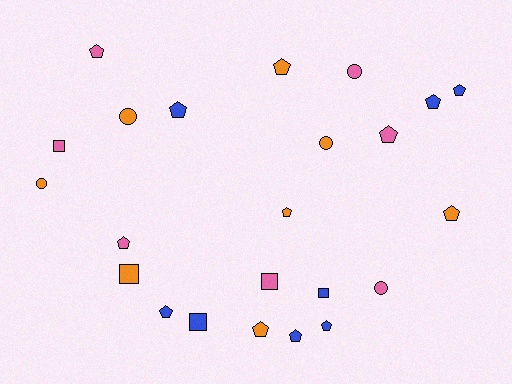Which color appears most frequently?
Orange, with 8 objects.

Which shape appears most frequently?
Pentagon, with 13 objects.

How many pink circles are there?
There are 2 pink circles.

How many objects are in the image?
There are 23 objects.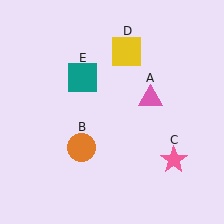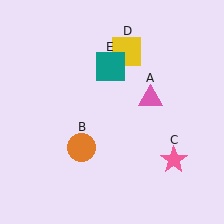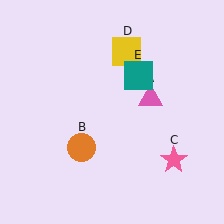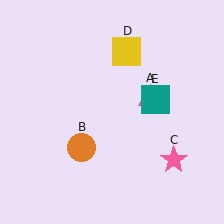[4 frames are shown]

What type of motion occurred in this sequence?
The teal square (object E) rotated clockwise around the center of the scene.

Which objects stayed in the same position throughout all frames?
Pink triangle (object A) and orange circle (object B) and pink star (object C) and yellow square (object D) remained stationary.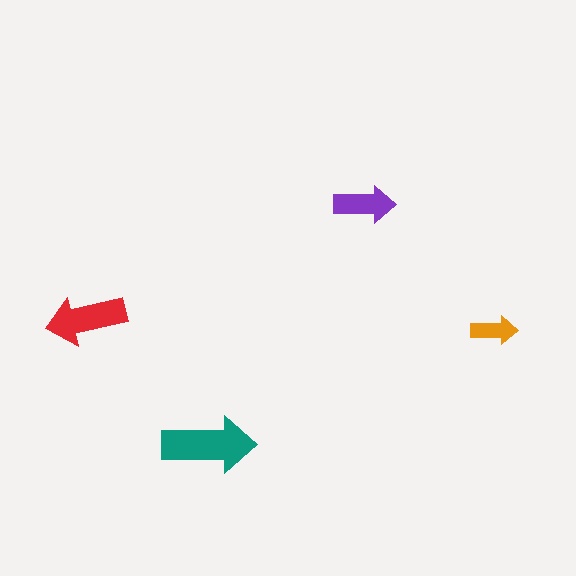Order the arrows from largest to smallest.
the teal one, the red one, the purple one, the orange one.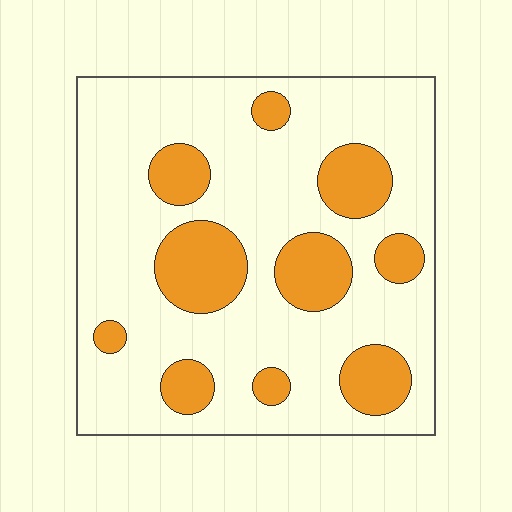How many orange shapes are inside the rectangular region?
10.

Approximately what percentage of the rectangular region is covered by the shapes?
Approximately 25%.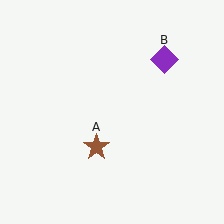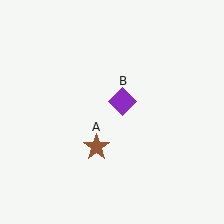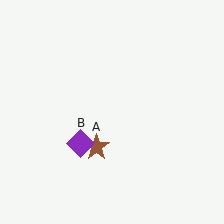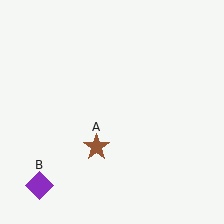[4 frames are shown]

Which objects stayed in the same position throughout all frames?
Brown star (object A) remained stationary.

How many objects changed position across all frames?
1 object changed position: purple diamond (object B).